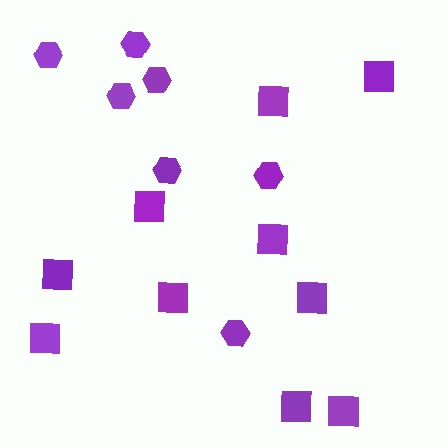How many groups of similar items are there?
There are 2 groups: one group of hexagons (7) and one group of squares (10).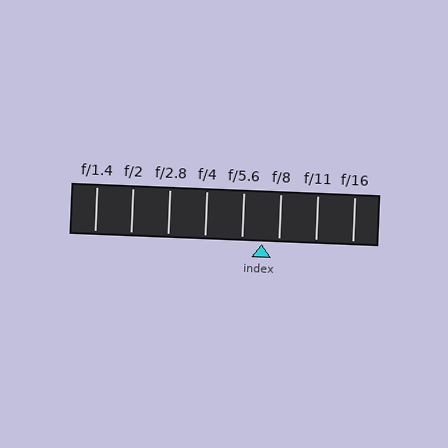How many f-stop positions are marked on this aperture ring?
There are 8 f-stop positions marked.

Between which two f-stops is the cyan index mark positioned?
The index mark is between f/5.6 and f/8.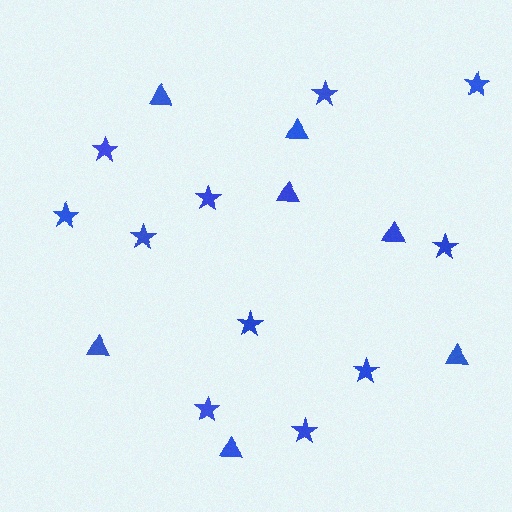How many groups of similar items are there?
There are 2 groups: one group of stars (11) and one group of triangles (7).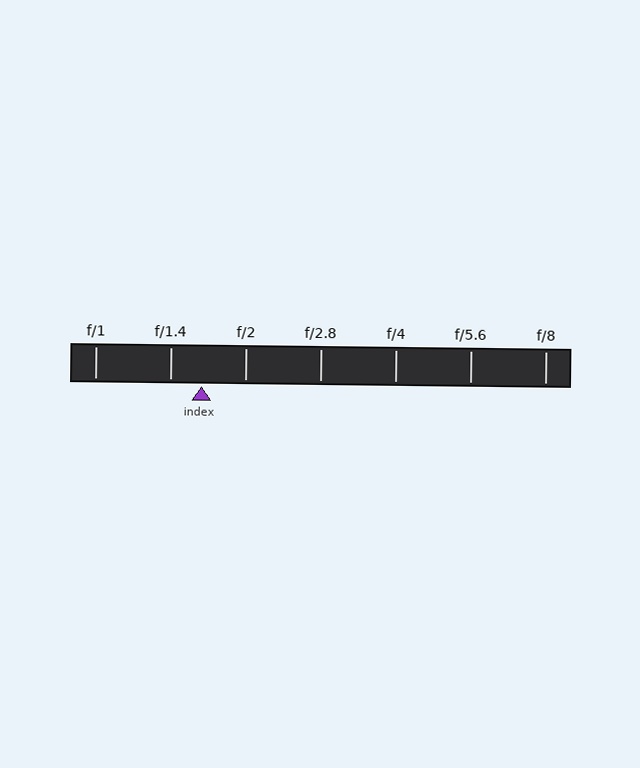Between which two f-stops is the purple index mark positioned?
The index mark is between f/1.4 and f/2.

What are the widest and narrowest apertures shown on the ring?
The widest aperture shown is f/1 and the narrowest is f/8.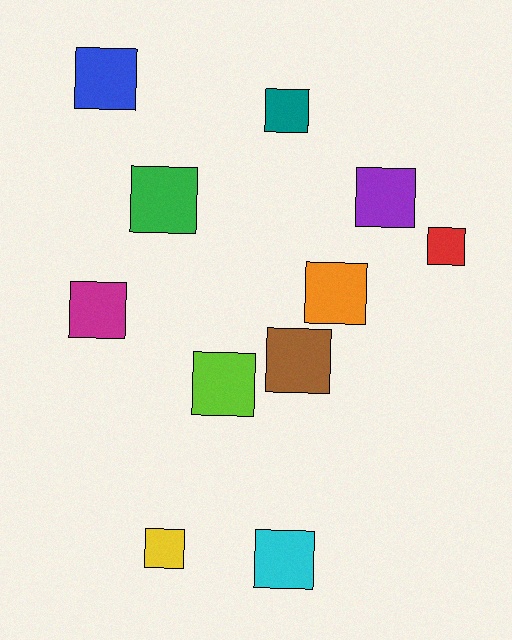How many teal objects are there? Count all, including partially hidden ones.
There is 1 teal object.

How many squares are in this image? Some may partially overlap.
There are 11 squares.